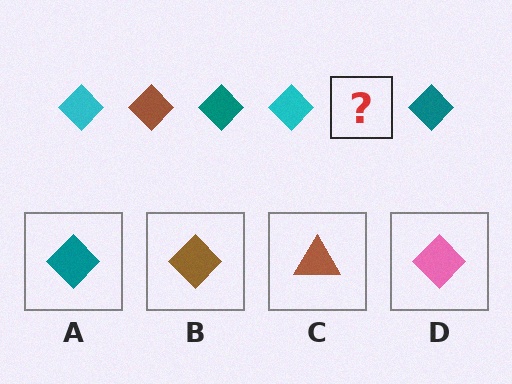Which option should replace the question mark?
Option B.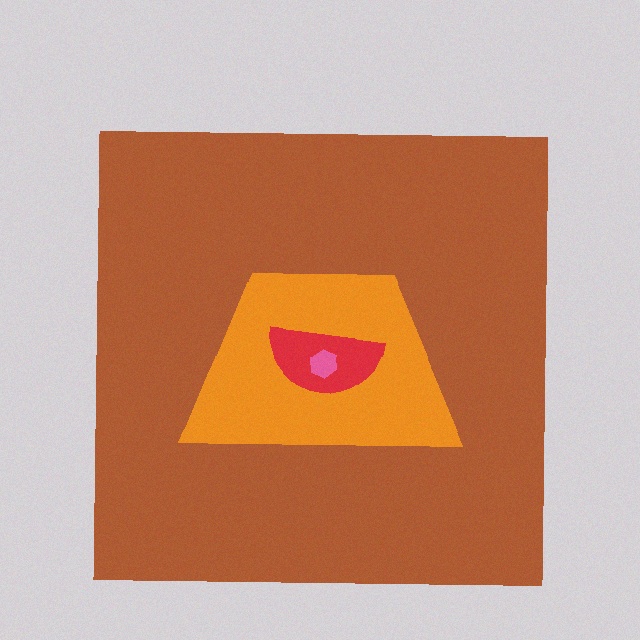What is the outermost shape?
The brown square.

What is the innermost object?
The pink hexagon.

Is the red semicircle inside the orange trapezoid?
Yes.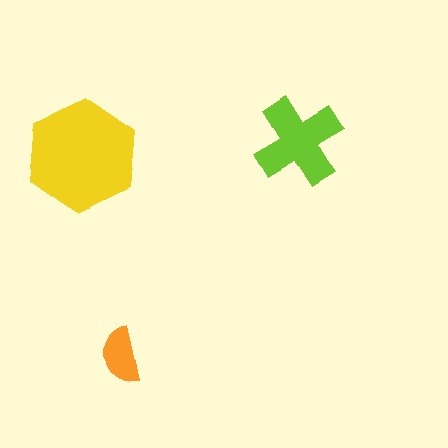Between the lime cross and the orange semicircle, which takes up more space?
The lime cross.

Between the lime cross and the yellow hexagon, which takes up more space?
The yellow hexagon.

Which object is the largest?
The yellow hexagon.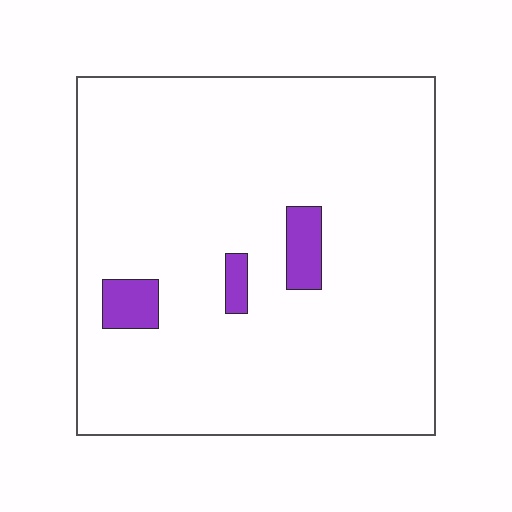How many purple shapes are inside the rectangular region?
3.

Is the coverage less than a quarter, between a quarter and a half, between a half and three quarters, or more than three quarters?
Less than a quarter.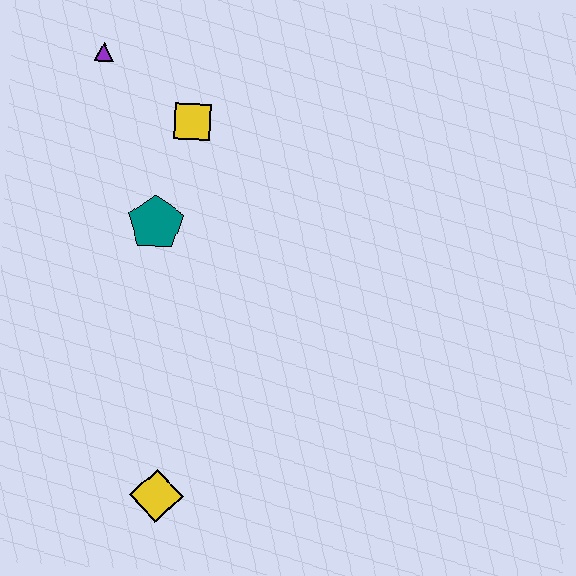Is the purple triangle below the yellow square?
No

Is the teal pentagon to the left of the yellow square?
Yes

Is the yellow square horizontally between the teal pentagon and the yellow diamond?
No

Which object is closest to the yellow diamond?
The teal pentagon is closest to the yellow diamond.